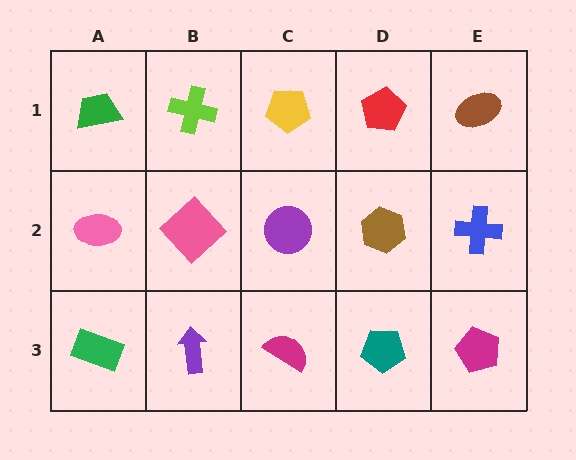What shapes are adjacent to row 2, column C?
A yellow pentagon (row 1, column C), a magenta semicircle (row 3, column C), a pink diamond (row 2, column B), a brown hexagon (row 2, column D).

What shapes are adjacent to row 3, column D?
A brown hexagon (row 2, column D), a magenta semicircle (row 3, column C), a magenta pentagon (row 3, column E).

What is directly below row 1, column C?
A purple circle.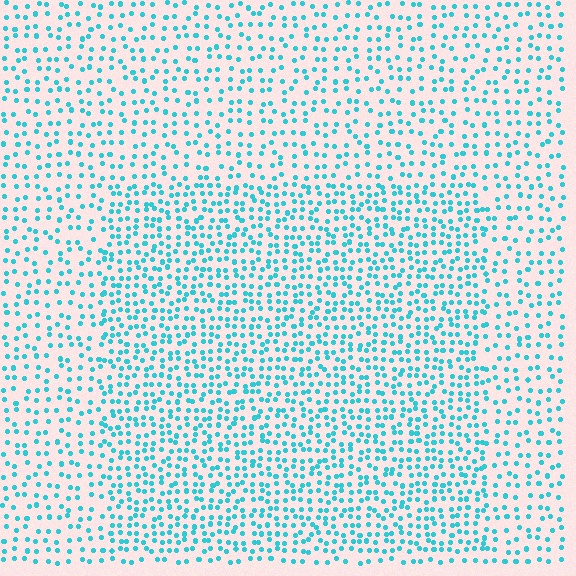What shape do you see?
I see a rectangle.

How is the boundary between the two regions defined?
The boundary is defined by a change in element density (approximately 1.7x ratio). All elements are the same color, size, and shape.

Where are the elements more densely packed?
The elements are more densely packed inside the rectangle boundary.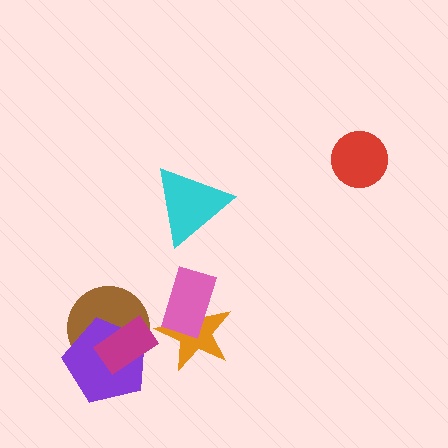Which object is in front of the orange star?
The pink rectangle is in front of the orange star.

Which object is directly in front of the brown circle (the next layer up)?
The purple pentagon is directly in front of the brown circle.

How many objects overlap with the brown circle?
2 objects overlap with the brown circle.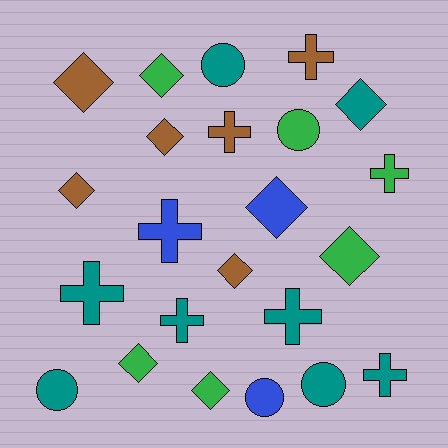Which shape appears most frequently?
Diamond, with 10 objects.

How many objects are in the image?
There are 23 objects.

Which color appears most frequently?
Teal, with 8 objects.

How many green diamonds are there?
There are 4 green diamonds.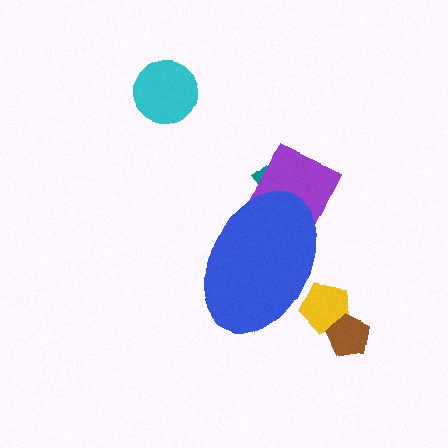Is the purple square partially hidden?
Yes, the purple square is partially hidden behind the blue ellipse.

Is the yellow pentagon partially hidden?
Yes, the yellow pentagon is partially hidden behind the blue ellipse.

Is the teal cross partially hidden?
Yes, the teal cross is partially hidden behind the blue ellipse.